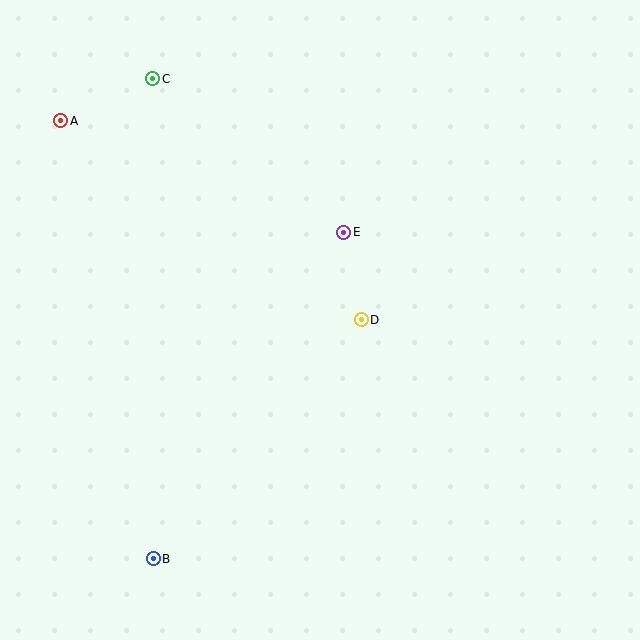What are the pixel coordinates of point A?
Point A is at (61, 121).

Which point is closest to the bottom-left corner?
Point B is closest to the bottom-left corner.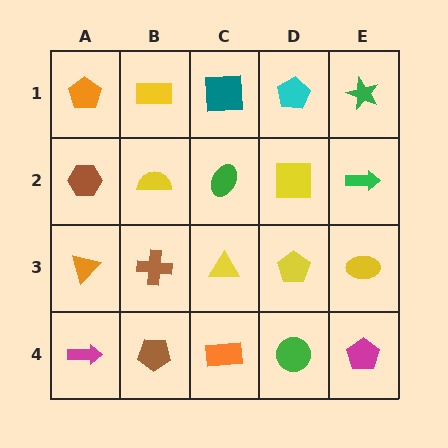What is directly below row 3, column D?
A green circle.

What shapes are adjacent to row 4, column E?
A yellow ellipse (row 3, column E), a green circle (row 4, column D).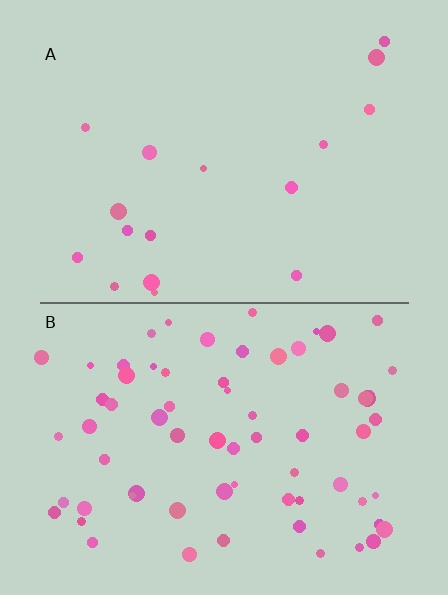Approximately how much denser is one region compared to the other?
Approximately 4.0× — region B over region A.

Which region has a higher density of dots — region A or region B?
B (the bottom).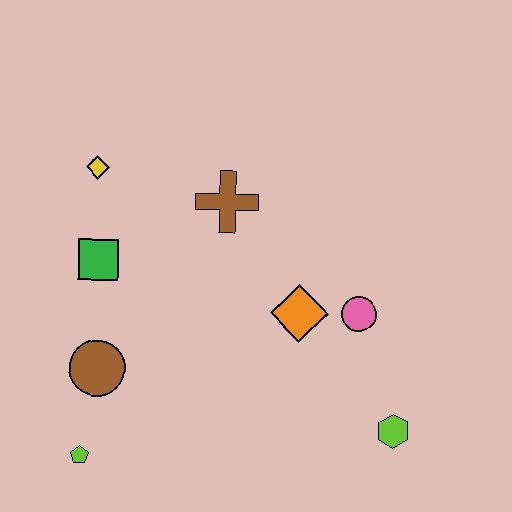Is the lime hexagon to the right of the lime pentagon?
Yes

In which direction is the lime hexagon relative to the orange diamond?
The lime hexagon is below the orange diamond.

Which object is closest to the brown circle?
The lime pentagon is closest to the brown circle.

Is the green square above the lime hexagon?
Yes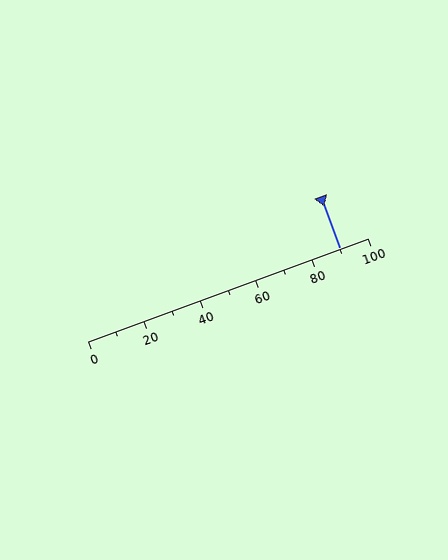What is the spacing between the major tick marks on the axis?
The major ticks are spaced 20 apart.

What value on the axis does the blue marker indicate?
The marker indicates approximately 90.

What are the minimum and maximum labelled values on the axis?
The axis runs from 0 to 100.